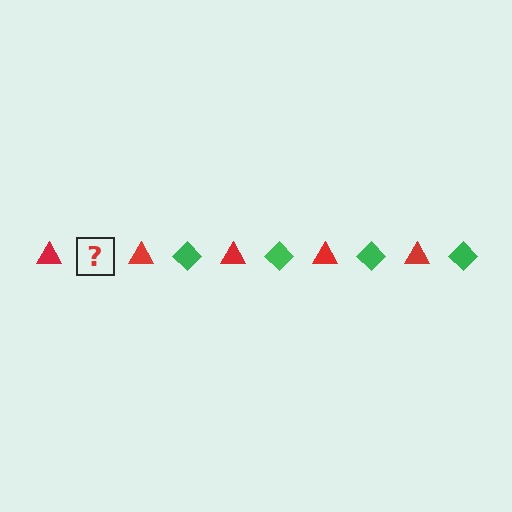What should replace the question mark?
The question mark should be replaced with a green diamond.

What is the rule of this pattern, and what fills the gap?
The rule is that the pattern alternates between red triangle and green diamond. The gap should be filled with a green diamond.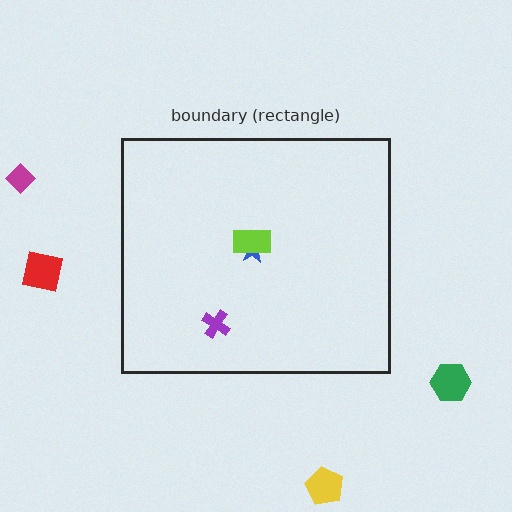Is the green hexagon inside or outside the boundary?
Outside.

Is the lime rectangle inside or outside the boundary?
Inside.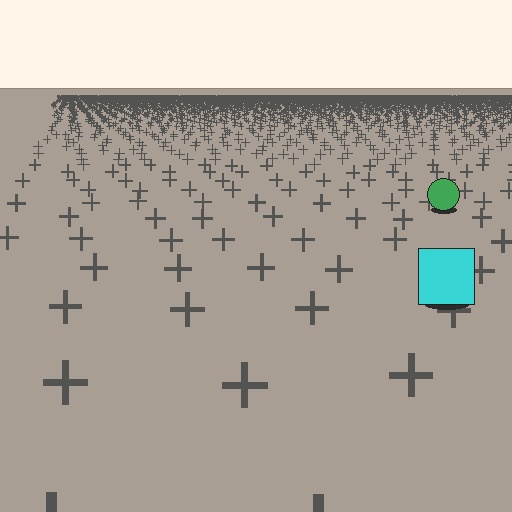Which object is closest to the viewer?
The cyan square is closest. The texture marks near it are larger and more spread out.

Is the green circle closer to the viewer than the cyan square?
No. The cyan square is closer — you can tell from the texture gradient: the ground texture is coarser near it.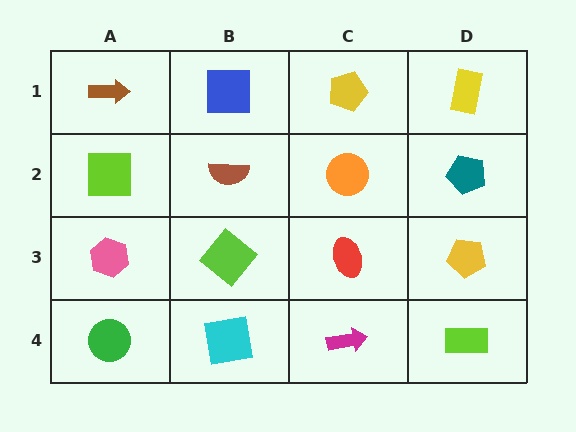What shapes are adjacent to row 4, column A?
A pink hexagon (row 3, column A), a cyan square (row 4, column B).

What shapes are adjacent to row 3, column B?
A brown semicircle (row 2, column B), a cyan square (row 4, column B), a pink hexagon (row 3, column A), a red ellipse (row 3, column C).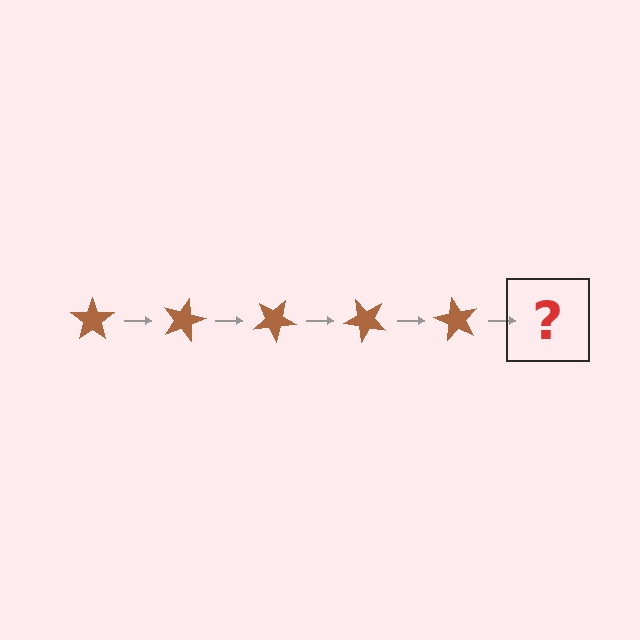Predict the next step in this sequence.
The next step is a brown star rotated 75 degrees.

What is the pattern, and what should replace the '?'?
The pattern is that the star rotates 15 degrees each step. The '?' should be a brown star rotated 75 degrees.